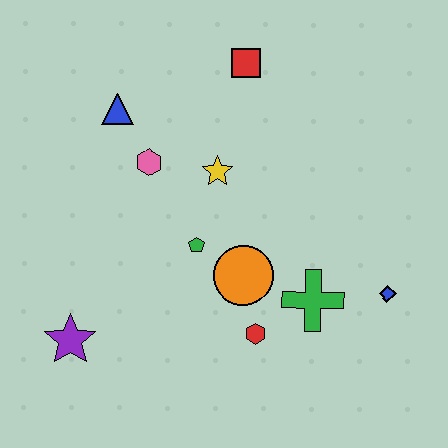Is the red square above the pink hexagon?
Yes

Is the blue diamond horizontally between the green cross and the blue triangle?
No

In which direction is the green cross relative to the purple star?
The green cross is to the right of the purple star.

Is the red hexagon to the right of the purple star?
Yes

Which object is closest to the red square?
The yellow star is closest to the red square.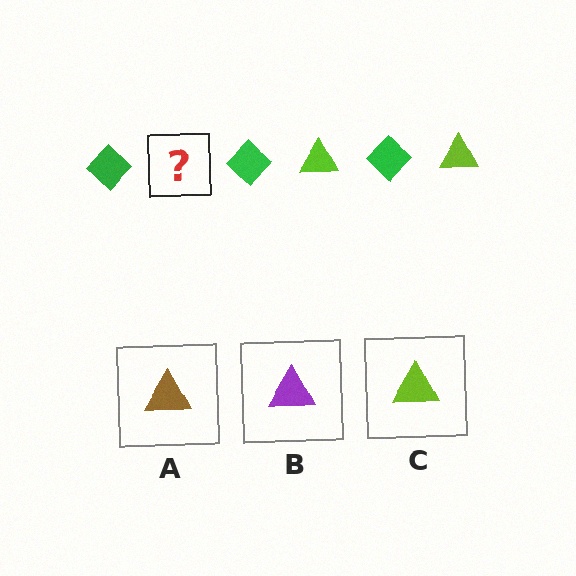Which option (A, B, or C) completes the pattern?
C.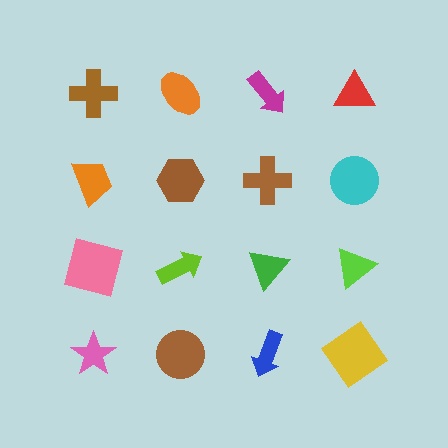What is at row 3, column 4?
A lime triangle.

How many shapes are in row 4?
4 shapes.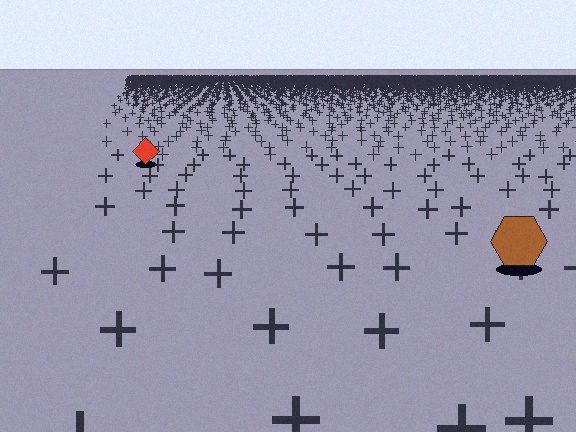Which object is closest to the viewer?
The brown hexagon is closest. The texture marks near it are larger and more spread out.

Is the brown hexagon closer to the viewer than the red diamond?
Yes. The brown hexagon is closer — you can tell from the texture gradient: the ground texture is coarser near it.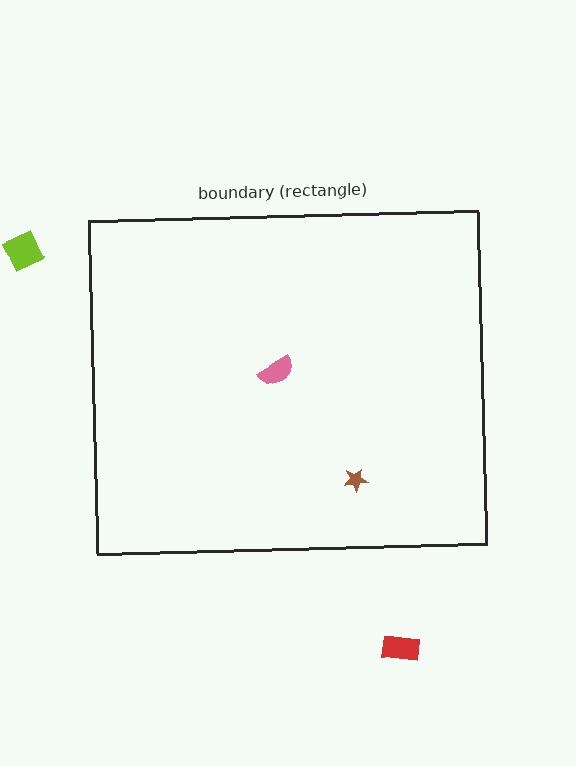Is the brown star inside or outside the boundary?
Inside.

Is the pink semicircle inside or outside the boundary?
Inside.